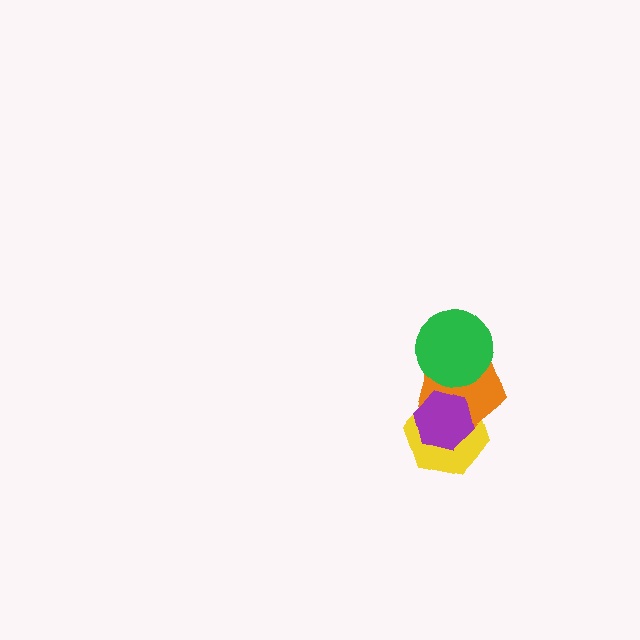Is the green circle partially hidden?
No, no other shape covers it.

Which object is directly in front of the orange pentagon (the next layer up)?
The green circle is directly in front of the orange pentagon.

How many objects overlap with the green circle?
1 object overlaps with the green circle.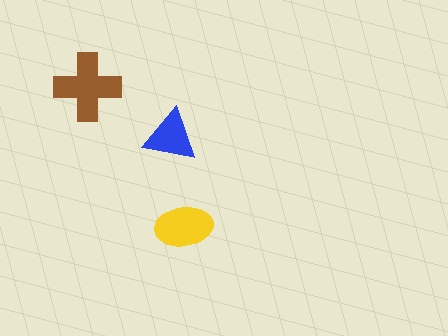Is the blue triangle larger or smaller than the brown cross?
Smaller.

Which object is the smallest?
The blue triangle.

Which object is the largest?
The brown cross.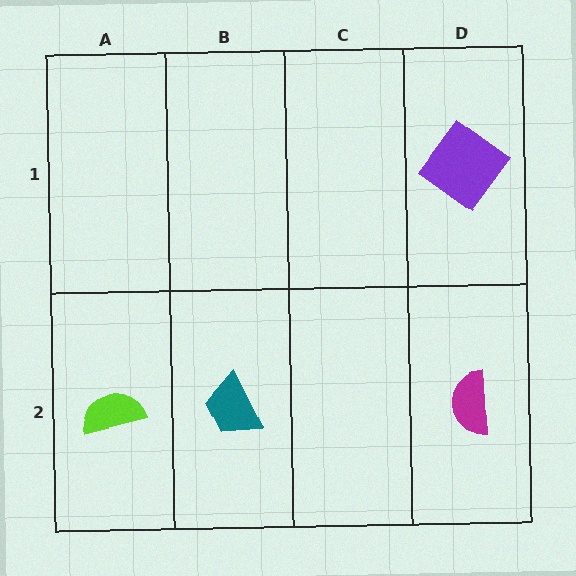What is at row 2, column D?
A magenta semicircle.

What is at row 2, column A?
A lime semicircle.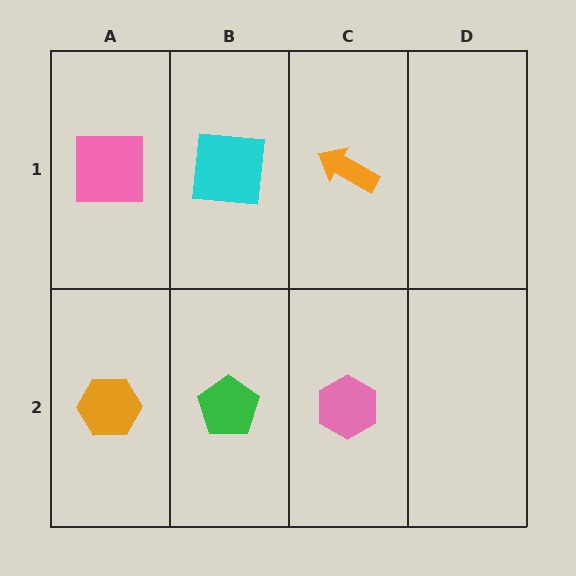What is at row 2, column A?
An orange hexagon.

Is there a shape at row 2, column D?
No, that cell is empty.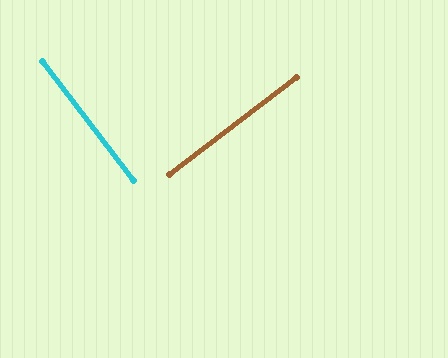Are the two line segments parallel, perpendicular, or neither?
Perpendicular — they meet at approximately 90°.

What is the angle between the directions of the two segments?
Approximately 90 degrees.